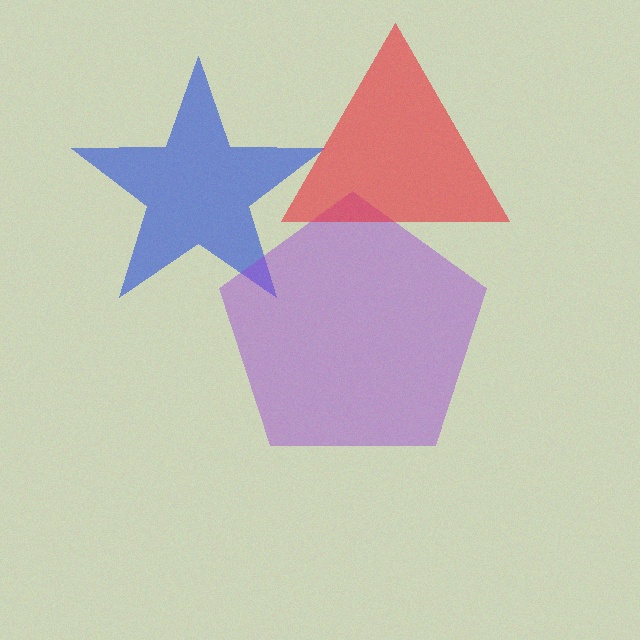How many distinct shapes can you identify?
There are 3 distinct shapes: a blue star, a purple pentagon, a red triangle.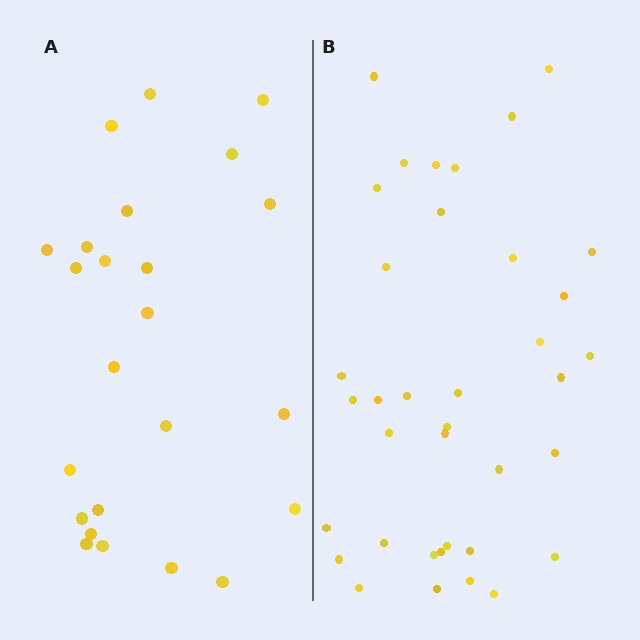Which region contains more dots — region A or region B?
Region B (the right region) has more dots.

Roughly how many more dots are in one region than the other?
Region B has approximately 15 more dots than region A.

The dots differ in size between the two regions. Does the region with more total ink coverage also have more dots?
No. Region A has more total ink coverage because its dots are larger, but region B actually contains more individual dots. Total area can be misleading — the number of items is what matters here.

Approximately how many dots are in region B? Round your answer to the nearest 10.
About 40 dots. (The exact count is 37, which rounds to 40.)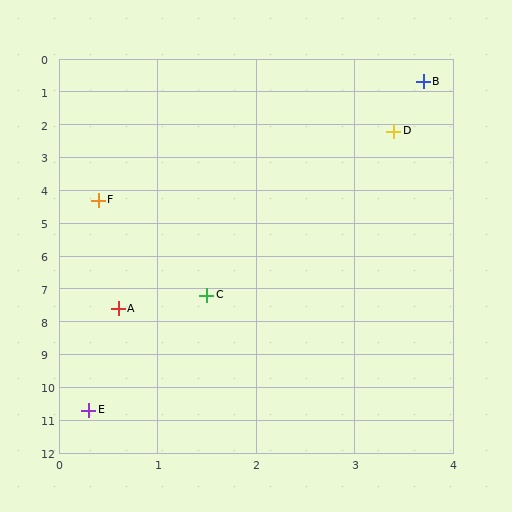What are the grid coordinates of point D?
Point D is at approximately (3.4, 2.2).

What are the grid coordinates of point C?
Point C is at approximately (1.5, 7.2).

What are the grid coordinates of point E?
Point E is at approximately (0.3, 10.7).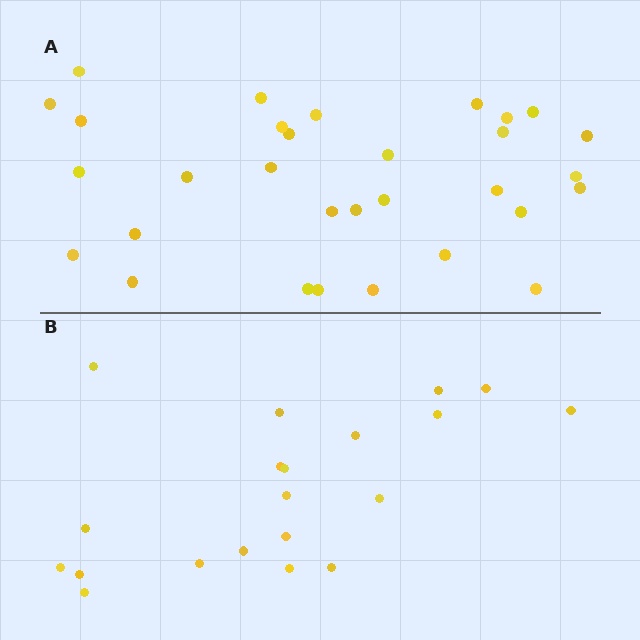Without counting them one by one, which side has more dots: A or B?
Region A (the top region) has more dots.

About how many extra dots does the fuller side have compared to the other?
Region A has roughly 12 or so more dots than region B.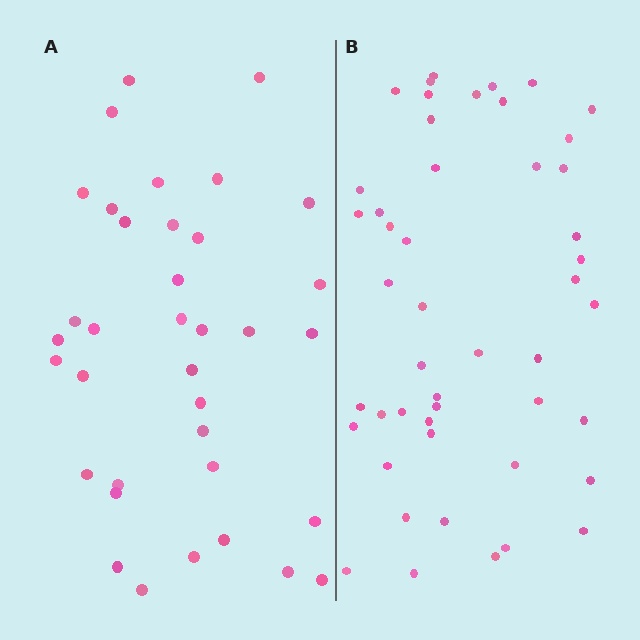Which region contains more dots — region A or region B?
Region B (the right region) has more dots.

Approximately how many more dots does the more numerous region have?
Region B has roughly 12 or so more dots than region A.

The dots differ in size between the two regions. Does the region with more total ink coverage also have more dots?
No. Region A has more total ink coverage because its dots are larger, but region B actually contains more individual dots. Total area can be misleading — the number of items is what matters here.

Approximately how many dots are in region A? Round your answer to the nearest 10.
About 40 dots. (The exact count is 36, which rounds to 40.)